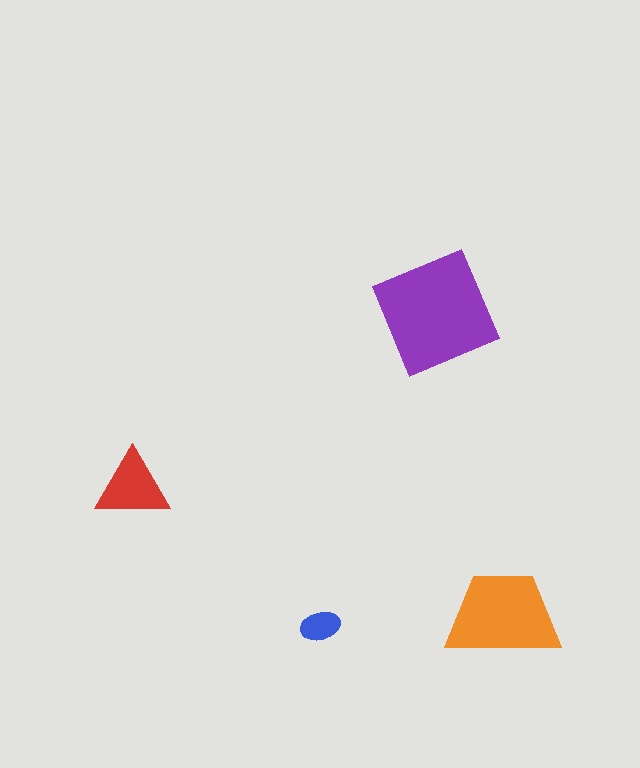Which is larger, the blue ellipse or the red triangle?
The red triangle.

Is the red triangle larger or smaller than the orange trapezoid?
Smaller.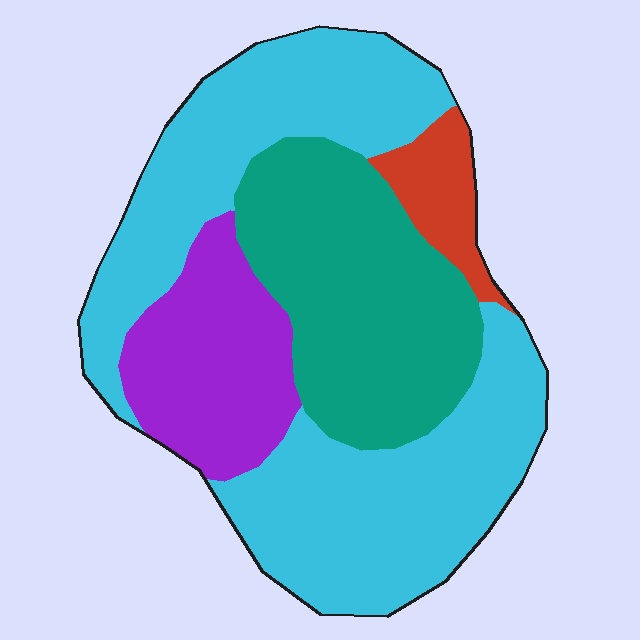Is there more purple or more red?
Purple.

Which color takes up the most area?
Cyan, at roughly 50%.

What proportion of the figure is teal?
Teal covers 27% of the figure.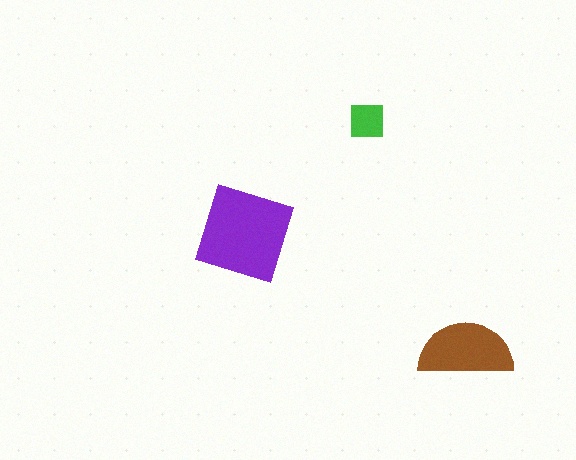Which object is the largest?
The purple diamond.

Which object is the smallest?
The green square.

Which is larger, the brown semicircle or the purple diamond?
The purple diamond.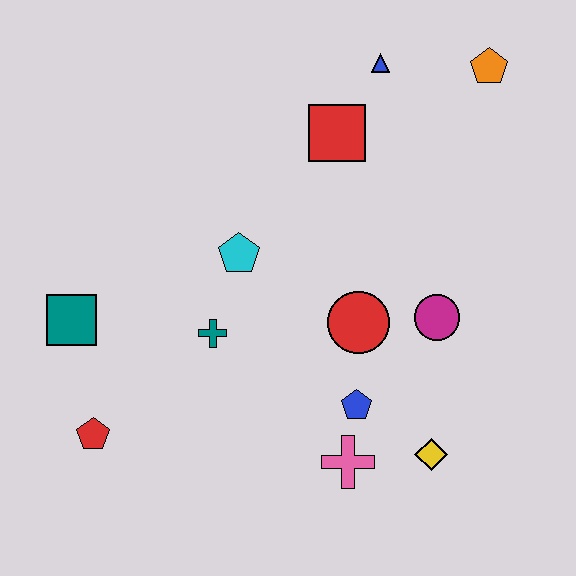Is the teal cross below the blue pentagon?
No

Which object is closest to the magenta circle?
The red circle is closest to the magenta circle.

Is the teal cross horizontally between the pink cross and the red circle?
No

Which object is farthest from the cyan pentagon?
The orange pentagon is farthest from the cyan pentagon.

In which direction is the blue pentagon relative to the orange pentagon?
The blue pentagon is below the orange pentagon.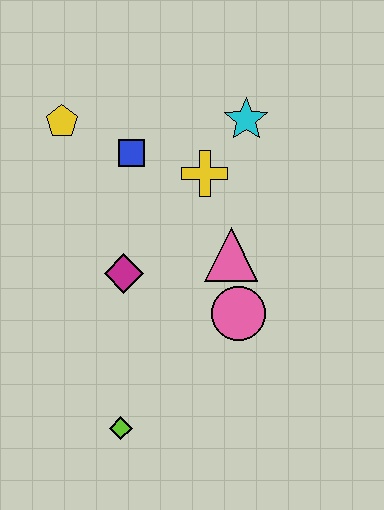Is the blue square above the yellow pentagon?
No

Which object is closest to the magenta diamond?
The pink triangle is closest to the magenta diamond.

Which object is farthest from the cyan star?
The lime diamond is farthest from the cyan star.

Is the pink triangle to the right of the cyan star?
No